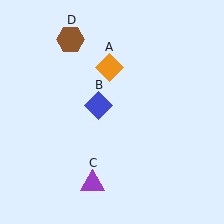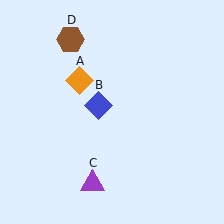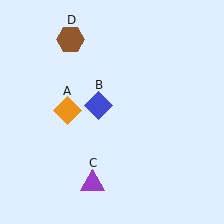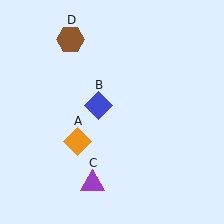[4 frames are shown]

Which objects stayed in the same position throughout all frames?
Blue diamond (object B) and purple triangle (object C) and brown hexagon (object D) remained stationary.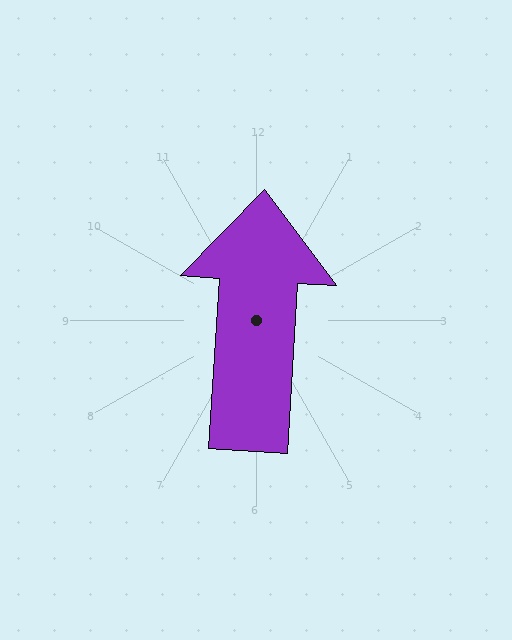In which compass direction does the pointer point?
North.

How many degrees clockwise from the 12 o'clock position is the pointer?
Approximately 4 degrees.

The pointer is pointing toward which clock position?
Roughly 12 o'clock.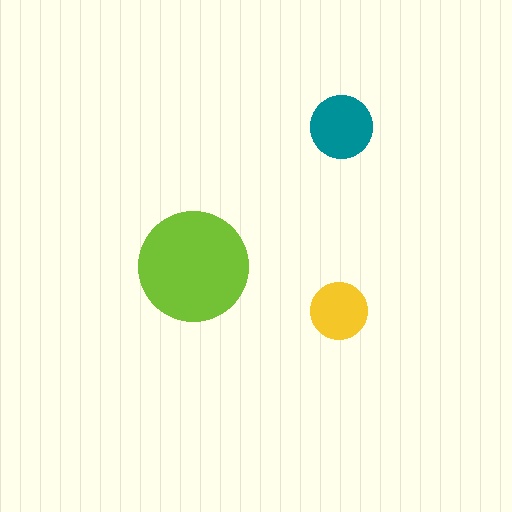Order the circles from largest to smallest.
the lime one, the teal one, the yellow one.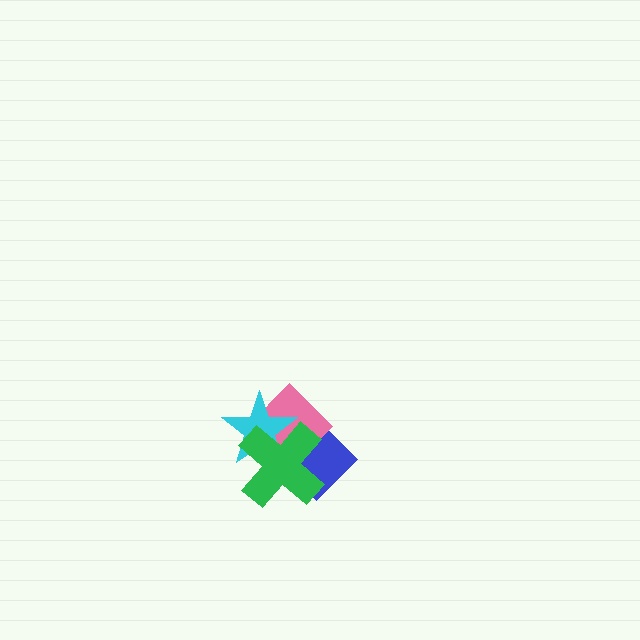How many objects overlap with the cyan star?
3 objects overlap with the cyan star.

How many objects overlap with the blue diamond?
3 objects overlap with the blue diamond.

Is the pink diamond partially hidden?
Yes, it is partially covered by another shape.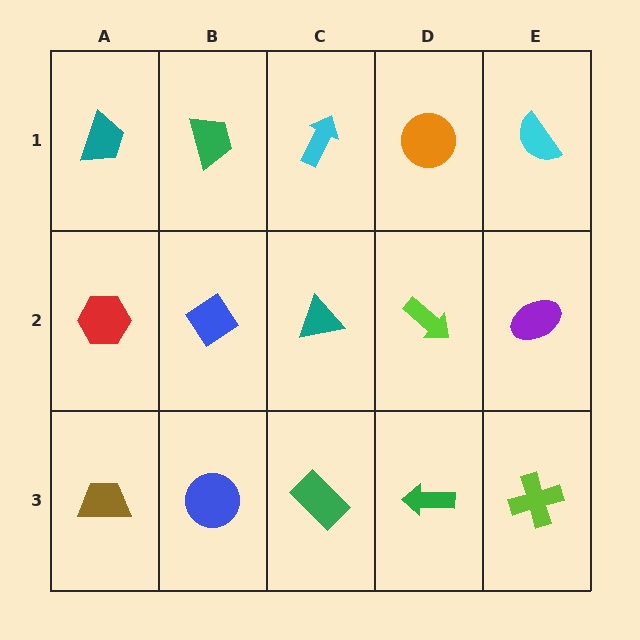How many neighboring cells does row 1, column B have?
3.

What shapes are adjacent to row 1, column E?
A purple ellipse (row 2, column E), an orange circle (row 1, column D).